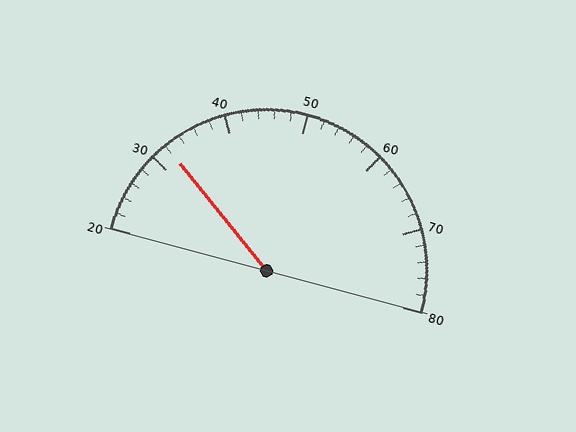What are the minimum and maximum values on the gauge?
The gauge ranges from 20 to 80.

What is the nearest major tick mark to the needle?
The nearest major tick mark is 30.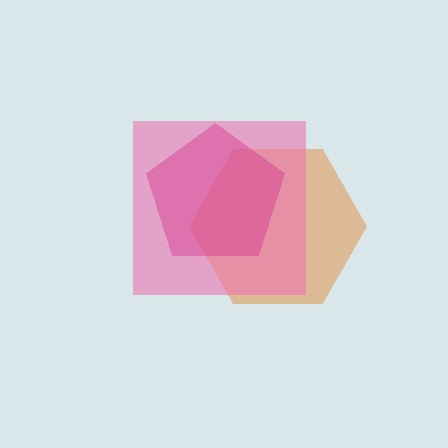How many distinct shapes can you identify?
There are 3 distinct shapes: an orange hexagon, a pink square, a magenta pentagon.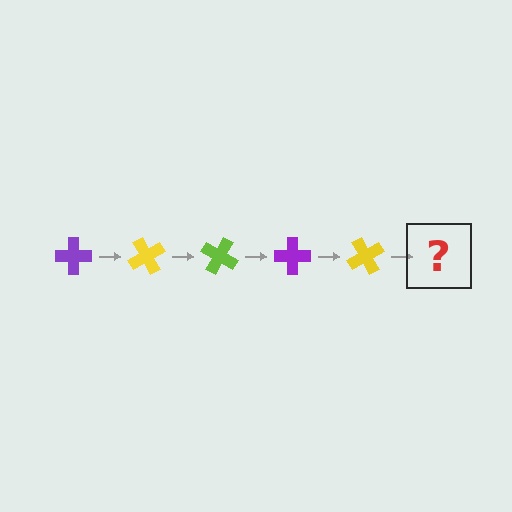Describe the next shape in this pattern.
It should be a lime cross, rotated 300 degrees from the start.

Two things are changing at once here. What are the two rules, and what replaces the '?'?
The two rules are that it rotates 60 degrees each step and the color cycles through purple, yellow, and lime. The '?' should be a lime cross, rotated 300 degrees from the start.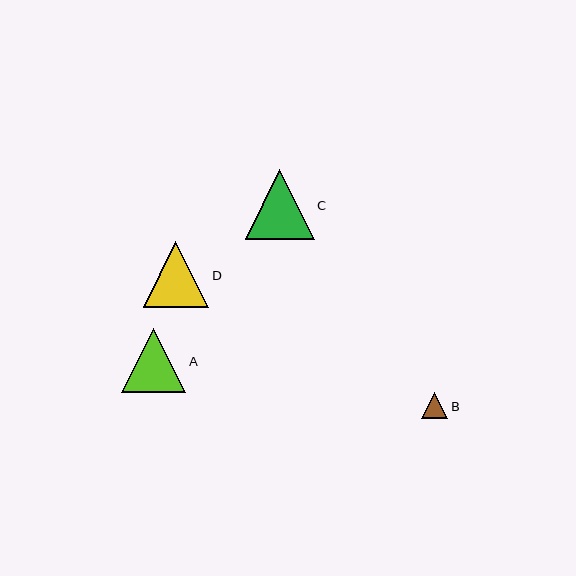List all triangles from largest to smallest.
From largest to smallest: C, D, A, B.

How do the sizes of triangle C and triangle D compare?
Triangle C and triangle D are approximately the same size.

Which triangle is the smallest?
Triangle B is the smallest with a size of approximately 26 pixels.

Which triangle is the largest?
Triangle C is the largest with a size of approximately 69 pixels.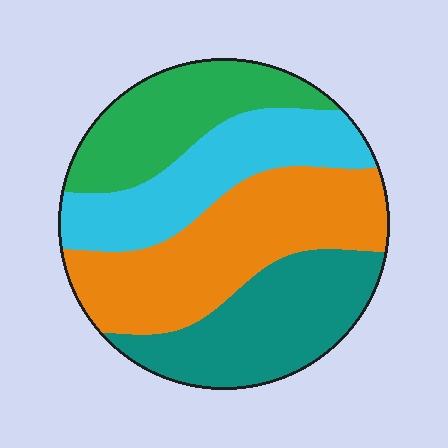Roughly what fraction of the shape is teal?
Teal takes up between a sixth and a third of the shape.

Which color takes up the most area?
Orange, at roughly 35%.